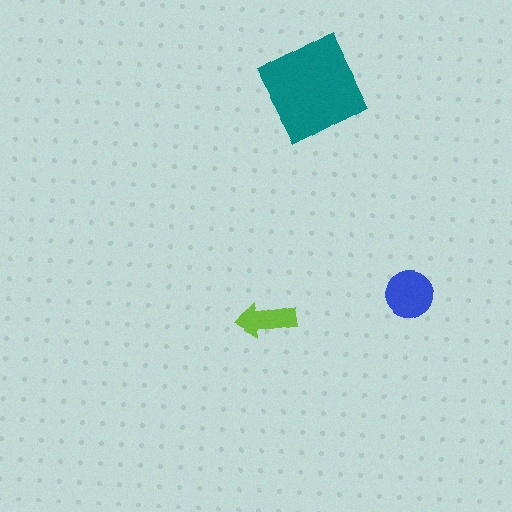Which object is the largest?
The teal diamond.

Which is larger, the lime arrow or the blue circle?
The blue circle.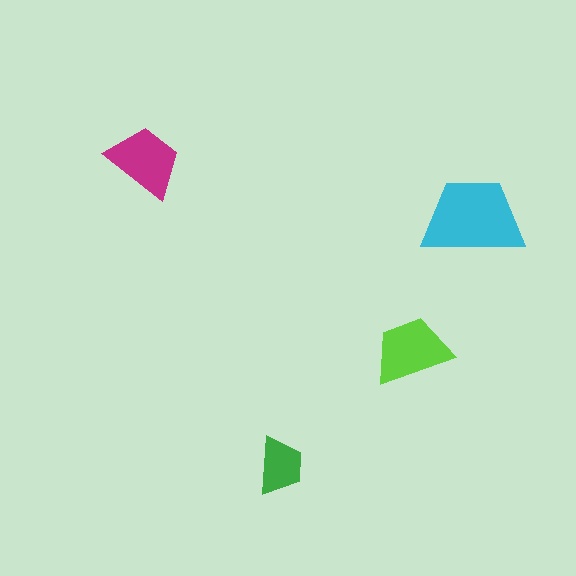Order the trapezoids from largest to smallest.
the cyan one, the lime one, the magenta one, the green one.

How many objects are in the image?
There are 4 objects in the image.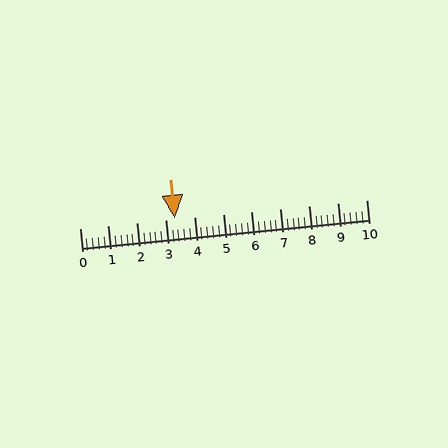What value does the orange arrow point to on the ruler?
The orange arrow points to approximately 3.3.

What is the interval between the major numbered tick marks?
The major tick marks are spaced 1 units apart.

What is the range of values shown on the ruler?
The ruler shows values from 0 to 10.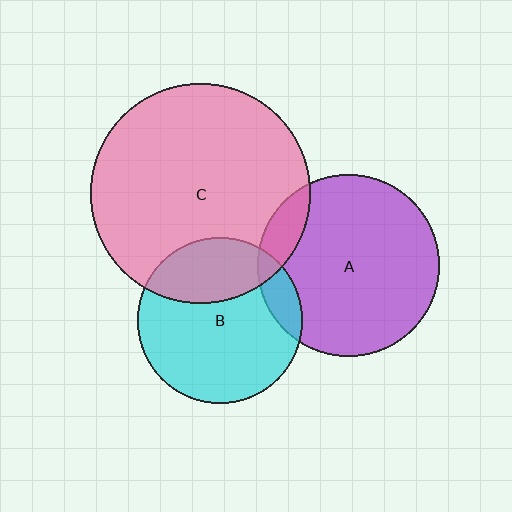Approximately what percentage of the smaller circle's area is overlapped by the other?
Approximately 10%.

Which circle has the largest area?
Circle C (pink).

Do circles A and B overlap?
Yes.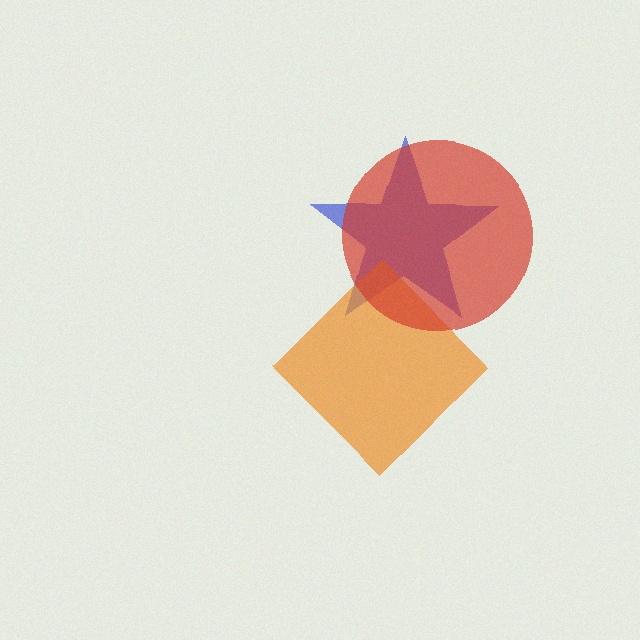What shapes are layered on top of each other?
The layered shapes are: a blue star, an orange diamond, a red circle.